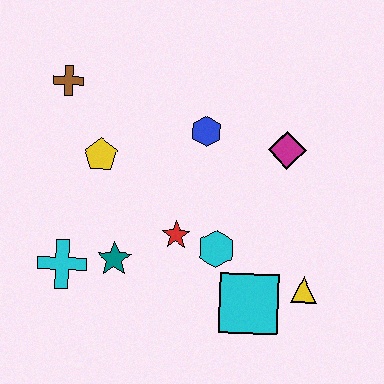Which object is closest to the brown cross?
The yellow pentagon is closest to the brown cross.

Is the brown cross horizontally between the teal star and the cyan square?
No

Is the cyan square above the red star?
No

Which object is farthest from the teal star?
The magenta diamond is farthest from the teal star.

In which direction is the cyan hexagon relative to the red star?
The cyan hexagon is to the right of the red star.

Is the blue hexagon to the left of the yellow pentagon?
No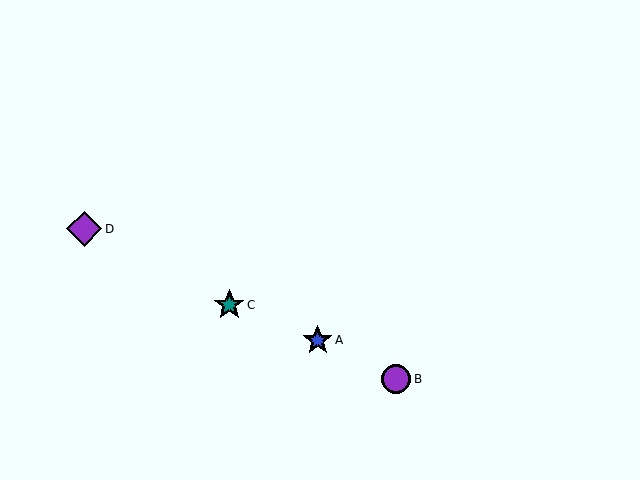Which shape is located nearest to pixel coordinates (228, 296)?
The teal star (labeled C) at (229, 305) is nearest to that location.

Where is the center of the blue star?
The center of the blue star is at (318, 340).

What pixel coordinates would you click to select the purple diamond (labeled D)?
Click at (84, 229) to select the purple diamond D.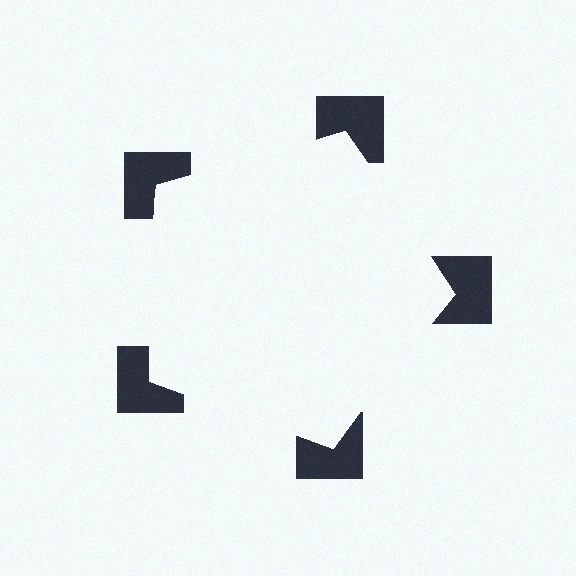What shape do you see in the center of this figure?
An illusory pentagon — its edges are inferred from the aligned wedge cuts in the notched squares, not physically drawn.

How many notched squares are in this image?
There are 5 — one at each vertex of the illusory pentagon.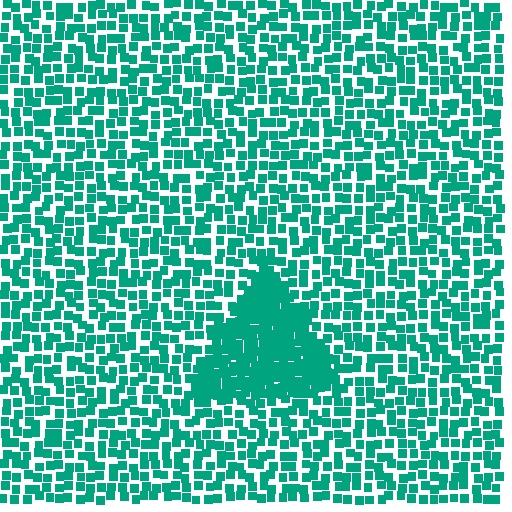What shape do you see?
I see a triangle.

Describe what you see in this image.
The image contains small teal elements arranged at two different densities. A triangle-shaped region is visible where the elements are more densely packed than the surrounding area.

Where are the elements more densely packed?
The elements are more densely packed inside the triangle boundary.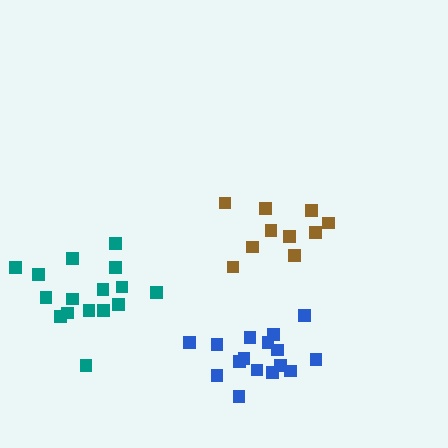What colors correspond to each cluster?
The clusters are colored: blue, teal, brown.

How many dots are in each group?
Group 1: 16 dots, Group 2: 16 dots, Group 3: 10 dots (42 total).